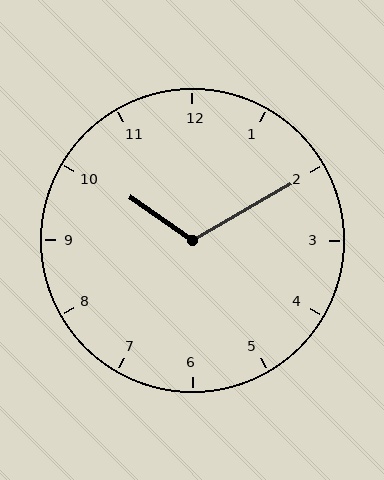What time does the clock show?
10:10.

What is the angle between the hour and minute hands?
Approximately 115 degrees.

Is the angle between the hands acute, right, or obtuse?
It is obtuse.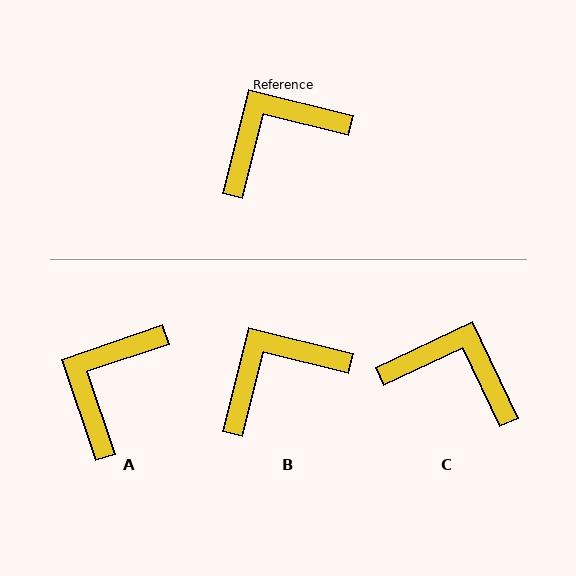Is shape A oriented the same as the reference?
No, it is off by about 33 degrees.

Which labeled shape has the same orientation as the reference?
B.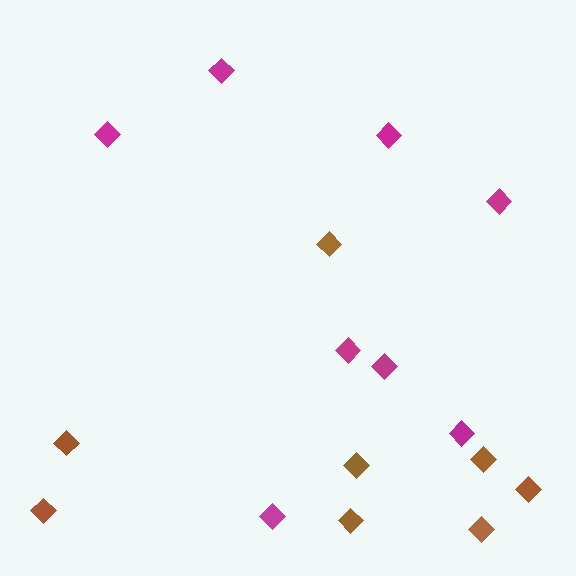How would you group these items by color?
There are 2 groups: one group of magenta diamonds (8) and one group of brown diamonds (8).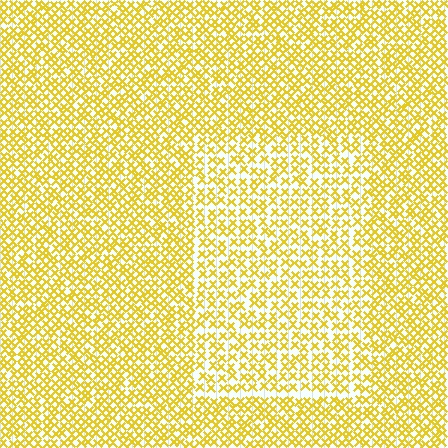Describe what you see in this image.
The image contains small yellow elements arranged at two different densities. A rectangle-shaped region is visible where the elements are less densely packed than the surrounding area.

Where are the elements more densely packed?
The elements are more densely packed outside the rectangle boundary.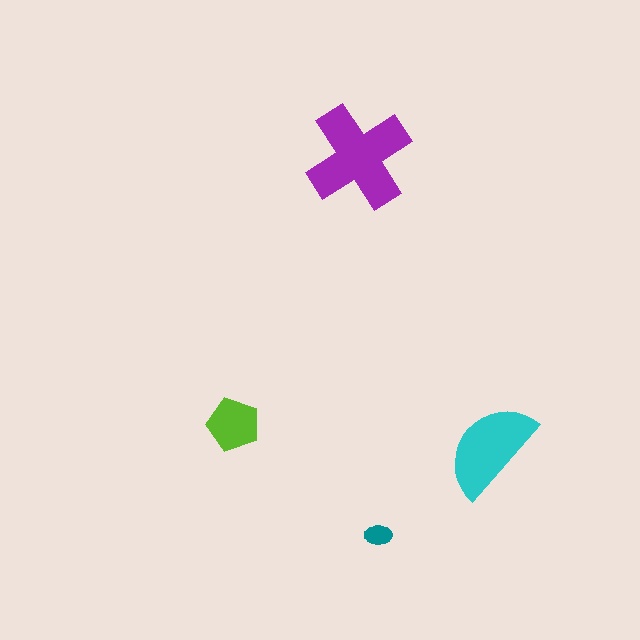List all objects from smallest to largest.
The teal ellipse, the lime pentagon, the cyan semicircle, the purple cross.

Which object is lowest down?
The teal ellipse is bottommost.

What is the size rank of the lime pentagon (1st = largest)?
3rd.